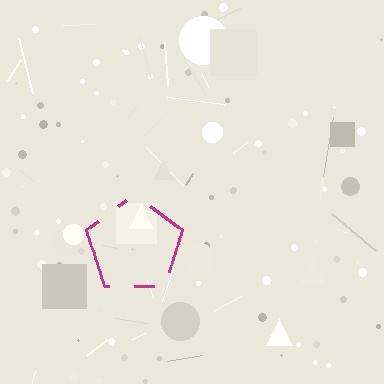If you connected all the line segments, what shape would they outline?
They would outline a pentagon.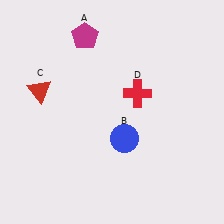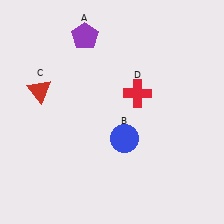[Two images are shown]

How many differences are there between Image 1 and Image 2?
There is 1 difference between the two images.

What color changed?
The pentagon (A) changed from magenta in Image 1 to purple in Image 2.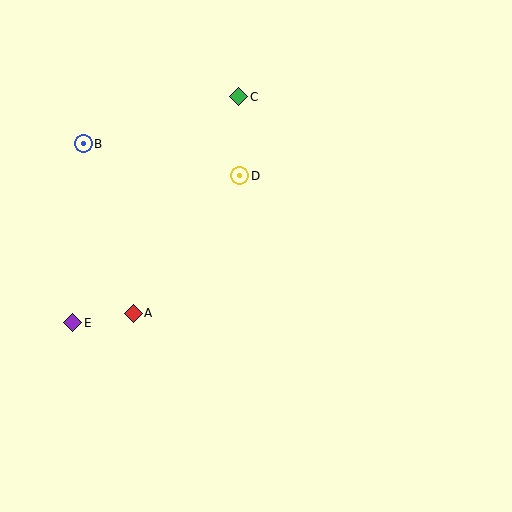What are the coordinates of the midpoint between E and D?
The midpoint between E and D is at (156, 249).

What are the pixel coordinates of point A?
Point A is at (133, 313).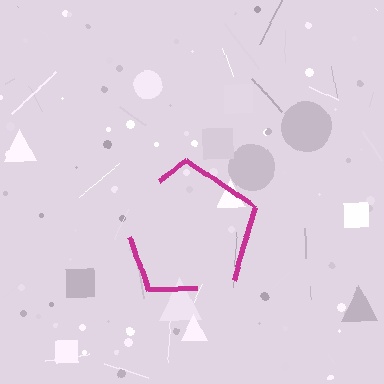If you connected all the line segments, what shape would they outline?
They would outline a pentagon.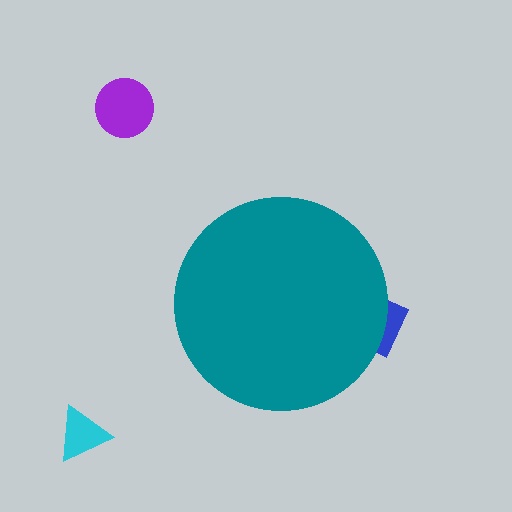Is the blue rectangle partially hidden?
Yes, the blue rectangle is partially hidden behind the teal circle.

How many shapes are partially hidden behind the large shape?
1 shape is partially hidden.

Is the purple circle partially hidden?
No, the purple circle is fully visible.